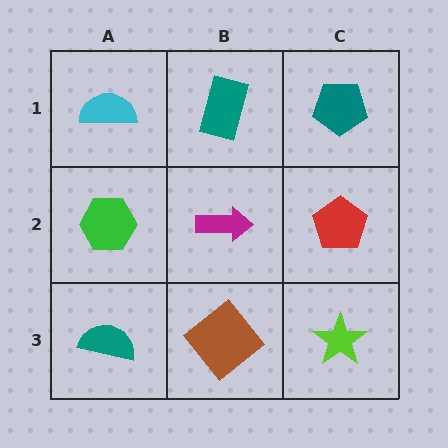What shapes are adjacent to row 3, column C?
A red pentagon (row 2, column C), a brown diamond (row 3, column B).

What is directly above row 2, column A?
A cyan semicircle.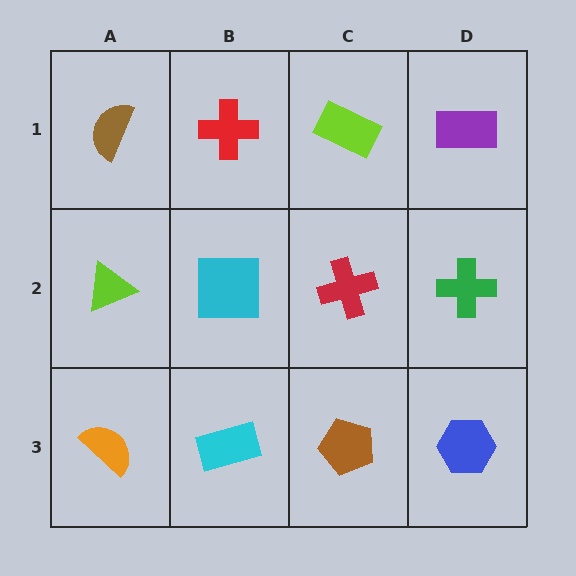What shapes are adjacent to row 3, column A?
A lime triangle (row 2, column A), a cyan rectangle (row 3, column B).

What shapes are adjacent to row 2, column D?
A purple rectangle (row 1, column D), a blue hexagon (row 3, column D), a red cross (row 2, column C).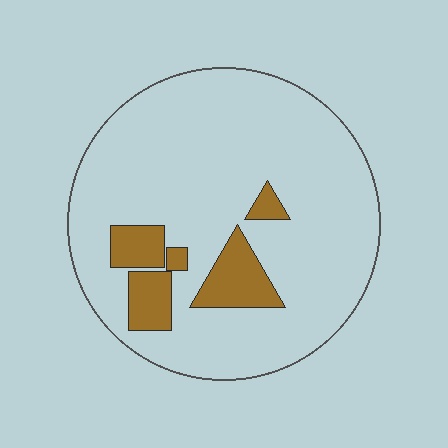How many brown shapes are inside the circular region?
5.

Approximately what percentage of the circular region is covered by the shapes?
Approximately 15%.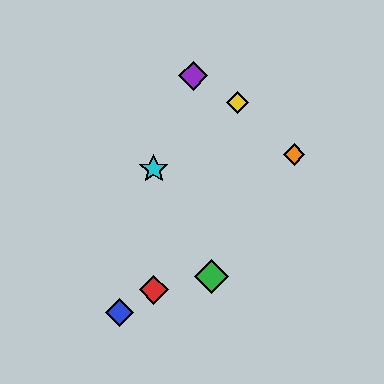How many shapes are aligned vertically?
2 shapes (the red diamond, the cyan star) are aligned vertically.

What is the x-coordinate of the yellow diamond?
The yellow diamond is at x≈238.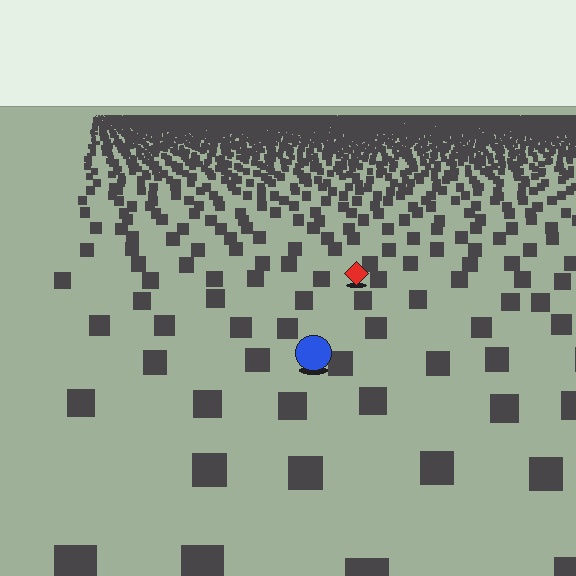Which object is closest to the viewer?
The blue circle is closest. The texture marks near it are larger and more spread out.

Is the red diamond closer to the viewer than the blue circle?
No. The blue circle is closer — you can tell from the texture gradient: the ground texture is coarser near it.